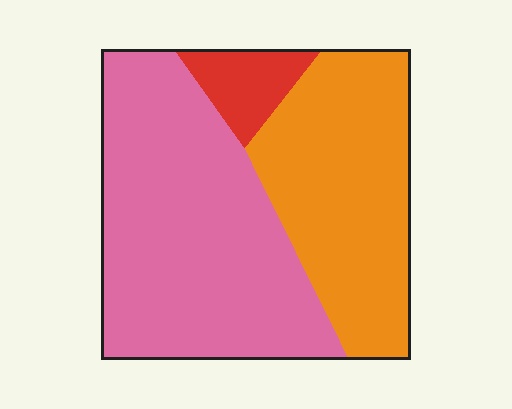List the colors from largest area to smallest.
From largest to smallest: pink, orange, red.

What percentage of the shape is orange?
Orange covers about 40% of the shape.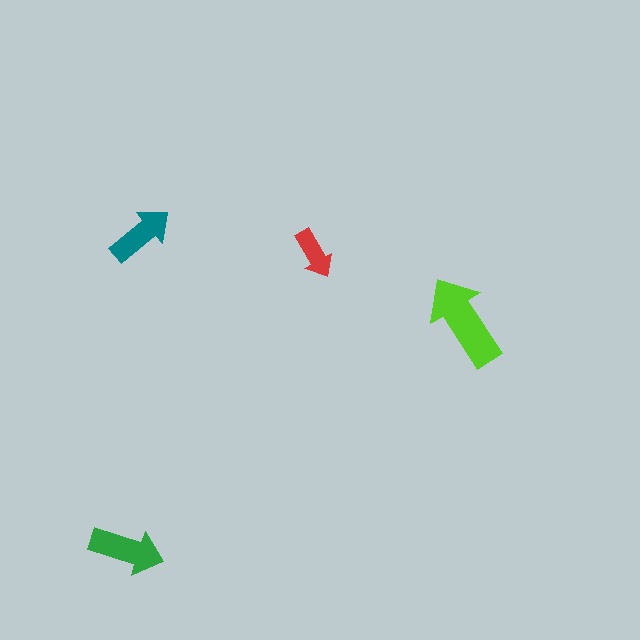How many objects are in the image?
There are 4 objects in the image.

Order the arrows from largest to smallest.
the lime one, the green one, the teal one, the red one.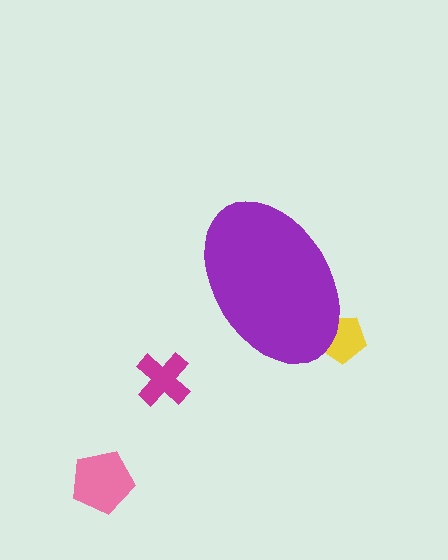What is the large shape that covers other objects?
A purple ellipse.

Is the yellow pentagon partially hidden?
Yes, the yellow pentagon is partially hidden behind the purple ellipse.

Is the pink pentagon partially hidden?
No, the pink pentagon is fully visible.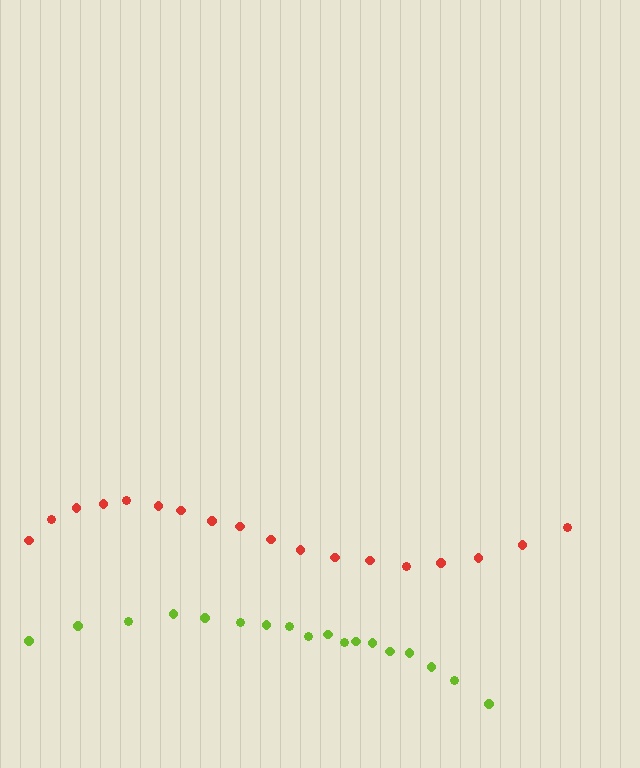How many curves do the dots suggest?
There are 2 distinct paths.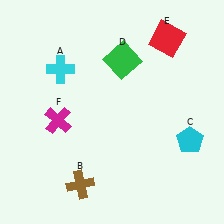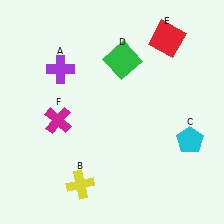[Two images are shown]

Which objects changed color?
A changed from cyan to purple. B changed from brown to yellow.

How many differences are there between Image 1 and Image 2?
There are 2 differences between the two images.